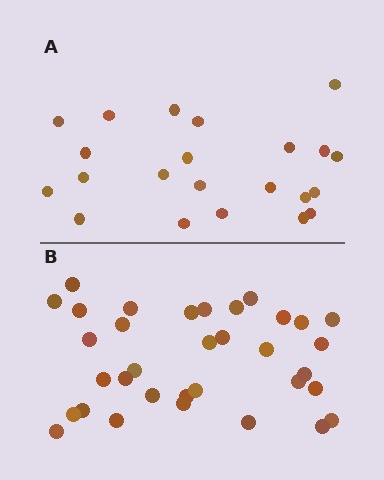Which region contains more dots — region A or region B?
Region B (the bottom region) has more dots.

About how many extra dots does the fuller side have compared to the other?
Region B has roughly 12 or so more dots than region A.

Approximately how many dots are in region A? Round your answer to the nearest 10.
About 20 dots. (The exact count is 22, which rounds to 20.)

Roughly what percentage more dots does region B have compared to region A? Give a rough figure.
About 55% more.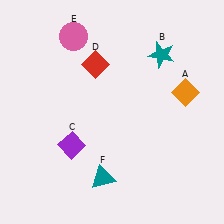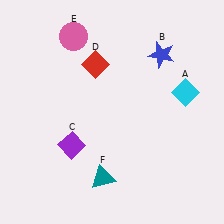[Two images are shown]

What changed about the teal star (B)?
In Image 1, B is teal. In Image 2, it changed to blue.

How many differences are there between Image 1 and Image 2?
There are 2 differences between the two images.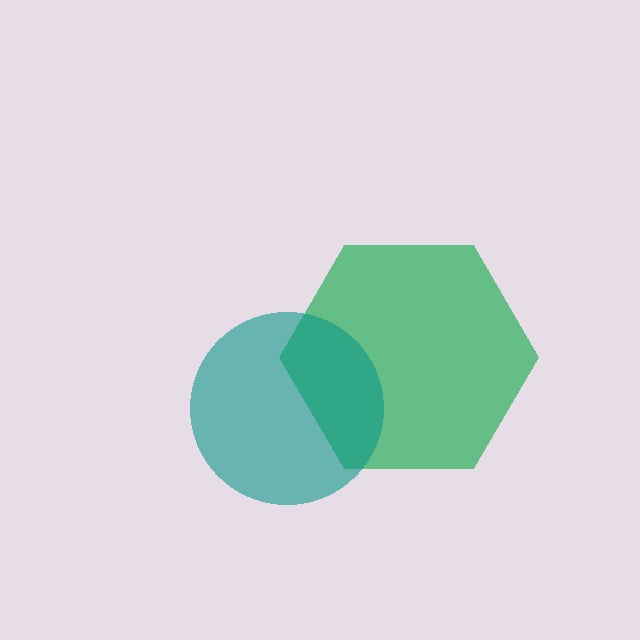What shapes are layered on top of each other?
The layered shapes are: a green hexagon, a teal circle.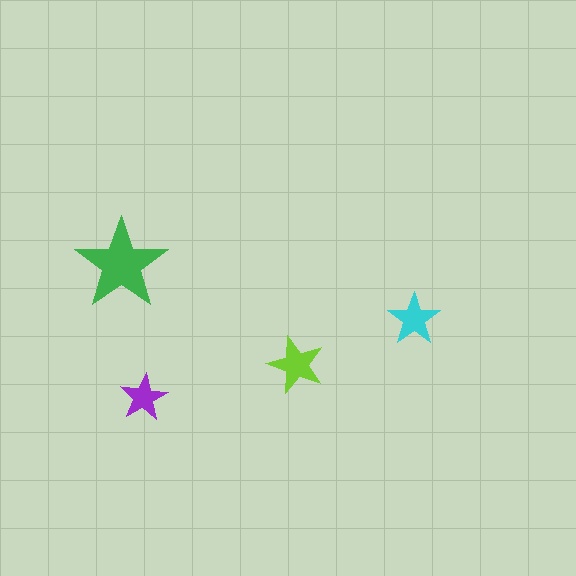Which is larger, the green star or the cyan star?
The green one.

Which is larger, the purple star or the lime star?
The lime one.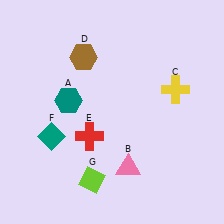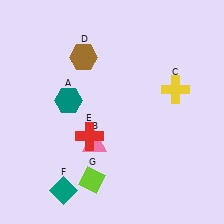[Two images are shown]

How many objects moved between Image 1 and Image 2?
2 objects moved between the two images.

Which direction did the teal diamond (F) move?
The teal diamond (F) moved down.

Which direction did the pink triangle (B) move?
The pink triangle (B) moved left.